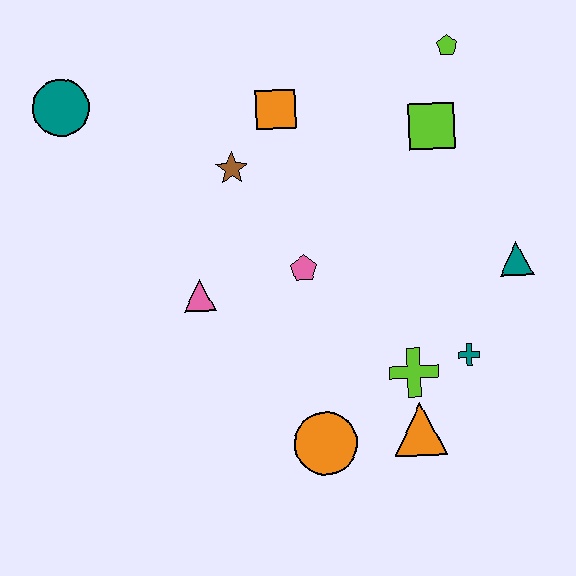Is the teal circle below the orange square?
No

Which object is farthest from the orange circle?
The teal circle is farthest from the orange circle.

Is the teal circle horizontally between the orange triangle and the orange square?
No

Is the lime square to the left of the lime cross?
No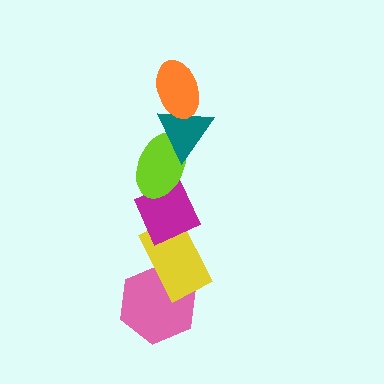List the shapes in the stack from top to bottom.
From top to bottom: the orange ellipse, the teal triangle, the lime ellipse, the magenta diamond, the yellow rectangle, the pink hexagon.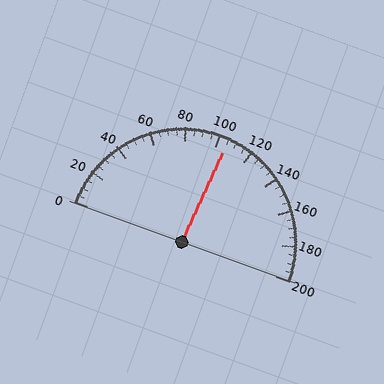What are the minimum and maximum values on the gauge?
The gauge ranges from 0 to 200.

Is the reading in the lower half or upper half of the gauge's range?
The reading is in the upper half of the range (0 to 200).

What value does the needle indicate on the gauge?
The needle indicates approximately 105.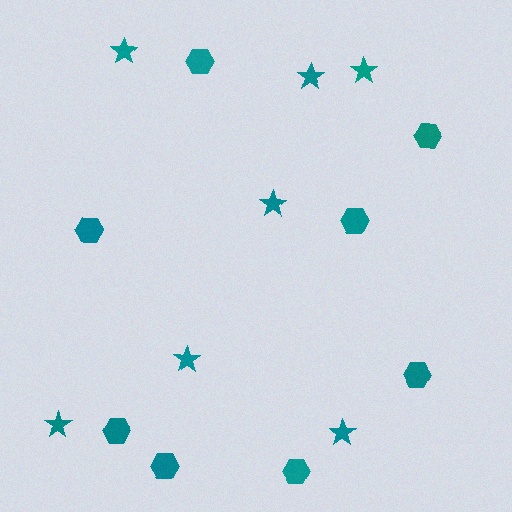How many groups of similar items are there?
There are 2 groups: one group of stars (7) and one group of hexagons (8).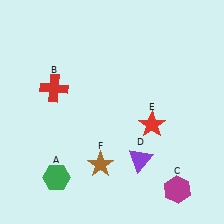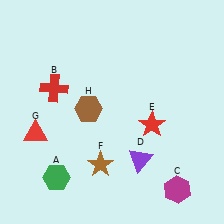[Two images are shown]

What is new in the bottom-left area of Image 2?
A red triangle (G) was added in the bottom-left area of Image 2.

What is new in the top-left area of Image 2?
A brown hexagon (H) was added in the top-left area of Image 2.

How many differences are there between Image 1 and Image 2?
There are 2 differences between the two images.